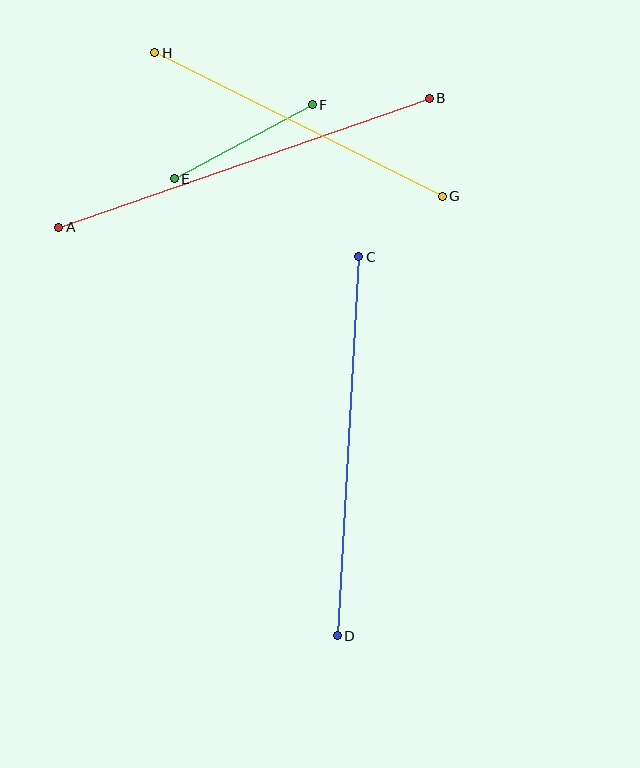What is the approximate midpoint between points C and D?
The midpoint is at approximately (348, 446) pixels.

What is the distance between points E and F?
The distance is approximately 156 pixels.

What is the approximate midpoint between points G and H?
The midpoint is at approximately (298, 125) pixels.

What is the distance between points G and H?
The distance is approximately 321 pixels.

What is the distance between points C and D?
The distance is approximately 380 pixels.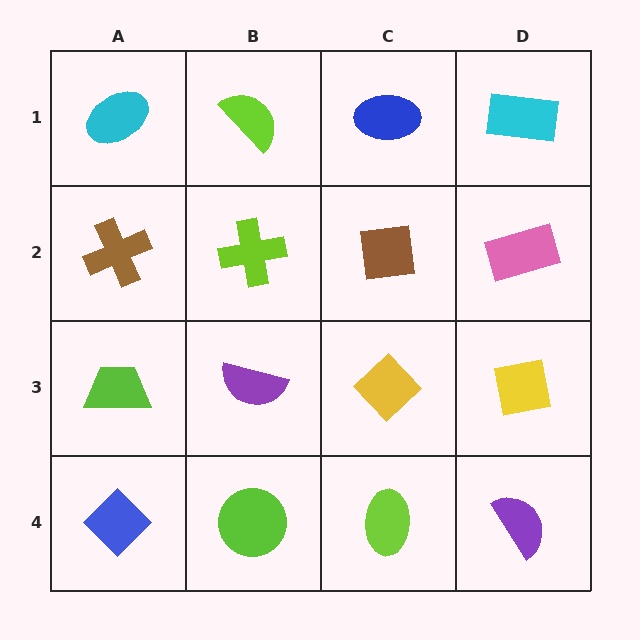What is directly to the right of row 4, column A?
A lime circle.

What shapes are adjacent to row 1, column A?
A brown cross (row 2, column A), a lime semicircle (row 1, column B).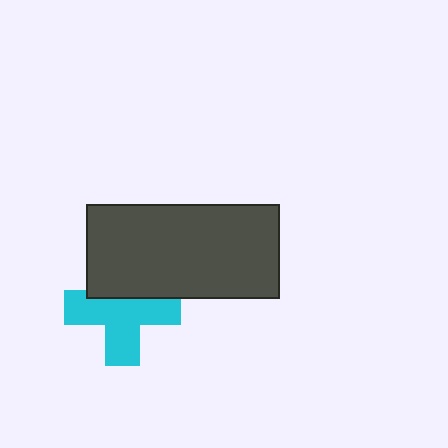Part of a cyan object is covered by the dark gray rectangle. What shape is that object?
It is a cross.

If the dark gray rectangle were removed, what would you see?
You would see the complete cyan cross.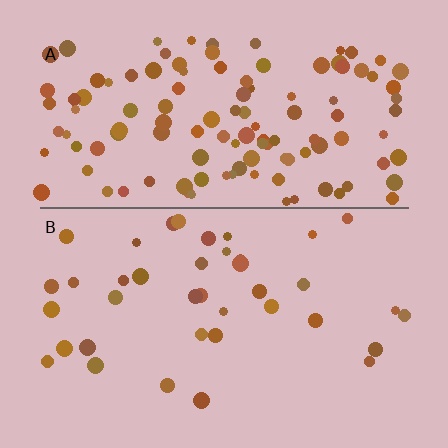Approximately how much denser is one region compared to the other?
Approximately 3.1× — region A over region B.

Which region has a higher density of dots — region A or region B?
A (the top).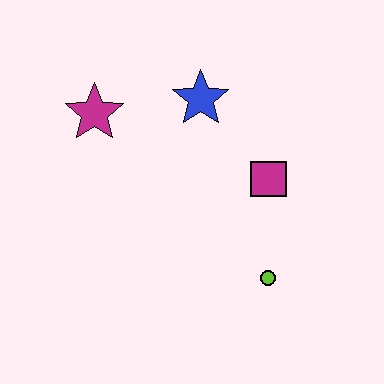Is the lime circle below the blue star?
Yes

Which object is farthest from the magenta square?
The magenta star is farthest from the magenta square.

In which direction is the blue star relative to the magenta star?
The blue star is to the right of the magenta star.